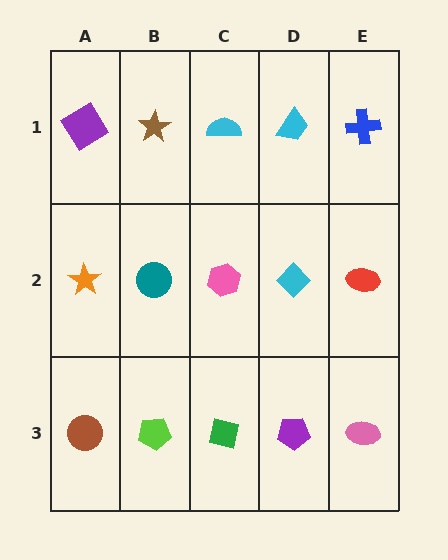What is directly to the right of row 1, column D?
A blue cross.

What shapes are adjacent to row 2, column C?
A cyan semicircle (row 1, column C), a green square (row 3, column C), a teal circle (row 2, column B), a cyan diamond (row 2, column D).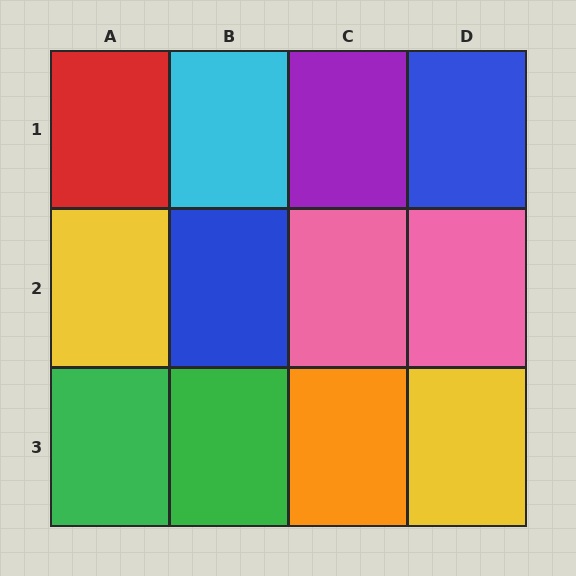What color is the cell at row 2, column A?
Yellow.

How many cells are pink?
2 cells are pink.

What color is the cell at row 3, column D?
Yellow.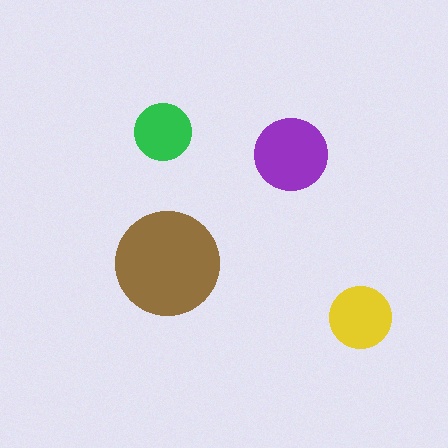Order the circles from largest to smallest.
the brown one, the purple one, the yellow one, the green one.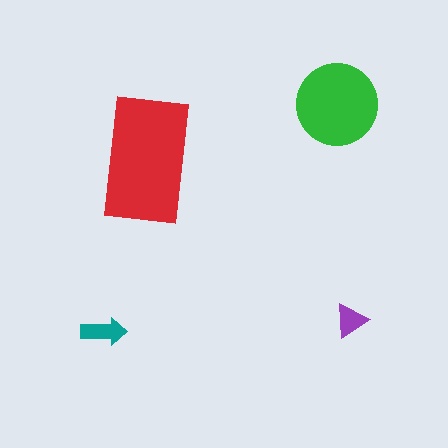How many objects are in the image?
There are 4 objects in the image.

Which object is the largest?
The red rectangle.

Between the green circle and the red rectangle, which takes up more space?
The red rectangle.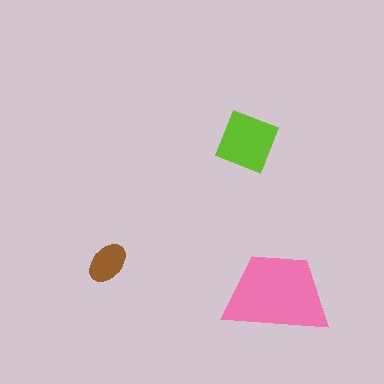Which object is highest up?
The lime diamond is topmost.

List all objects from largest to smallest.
The pink trapezoid, the lime diamond, the brown ellipse.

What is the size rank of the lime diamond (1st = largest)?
2nd.